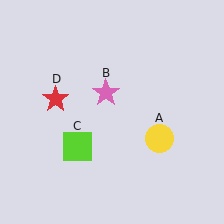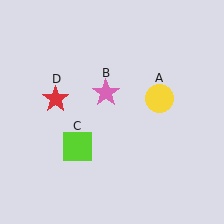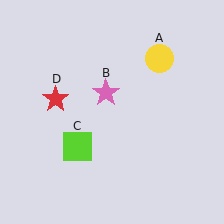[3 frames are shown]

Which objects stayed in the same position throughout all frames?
Pink star (object B) and lime square (object C) and red star (object D) remained stationary.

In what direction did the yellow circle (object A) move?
The yellow circle (object A) moved up.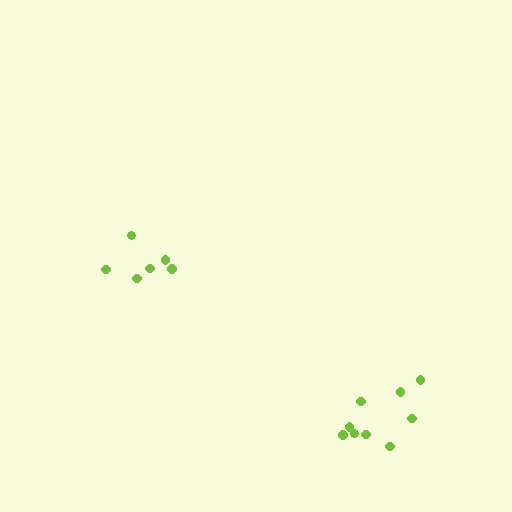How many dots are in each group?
Group 1: 9 dots, Group 2: 6 dots (15 total).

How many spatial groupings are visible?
There are 2 spatial groupings.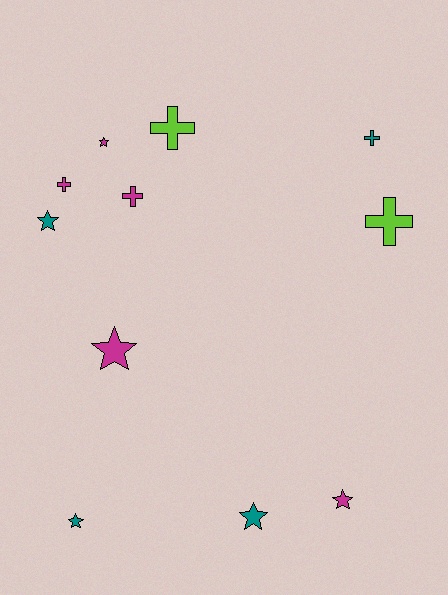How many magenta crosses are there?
There are 2 magenta crosses.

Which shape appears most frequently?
Star, with 6 objects.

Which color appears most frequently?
Magenta, with 5 objects.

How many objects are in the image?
There are 11 objects.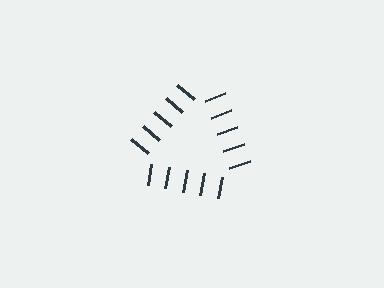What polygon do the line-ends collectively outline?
An illusory triangle — the line segments terminate on its edges but no continuous stroke is drawn.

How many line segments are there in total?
15 — 5 along each of the 3 edges.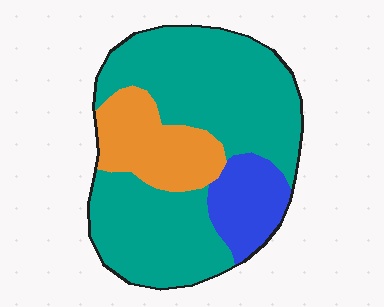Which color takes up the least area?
Blue, at roughly 15%.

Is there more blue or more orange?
Orange.